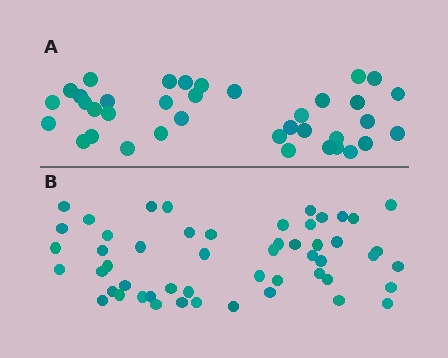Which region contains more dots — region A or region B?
Region B (the bottom region) has more dots.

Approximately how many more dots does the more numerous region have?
Region B has approximately 15 more dots than region A.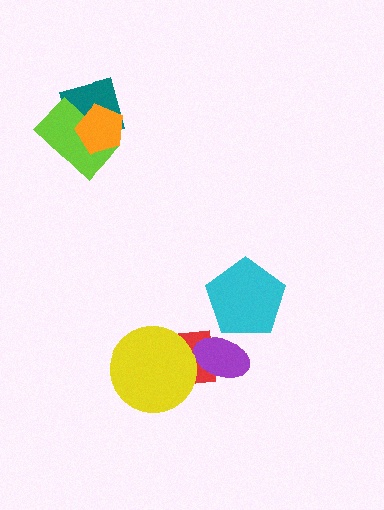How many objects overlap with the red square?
2 objects overlap with the red square.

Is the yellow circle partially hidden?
No, no other shape covers it.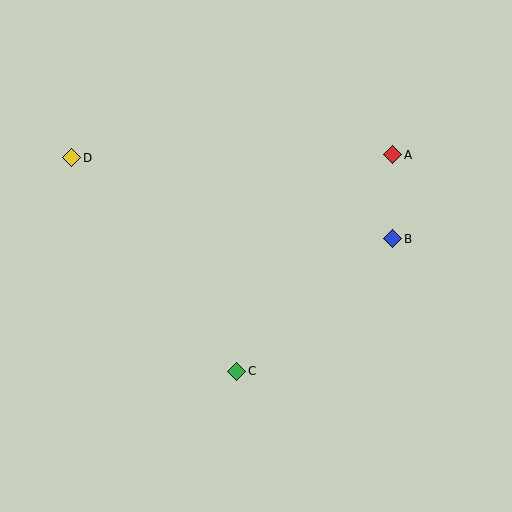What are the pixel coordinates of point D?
Point D is at (72, 158).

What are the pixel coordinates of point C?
Point C is at (237, 371).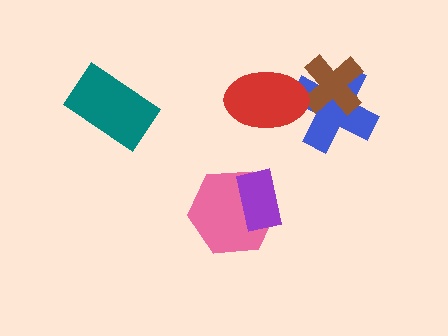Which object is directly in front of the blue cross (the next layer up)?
The brown cross is directly in front of the blue cross.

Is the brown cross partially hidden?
No, no other shape covers it.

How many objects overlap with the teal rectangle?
0 objects overlap with the teal rectangle.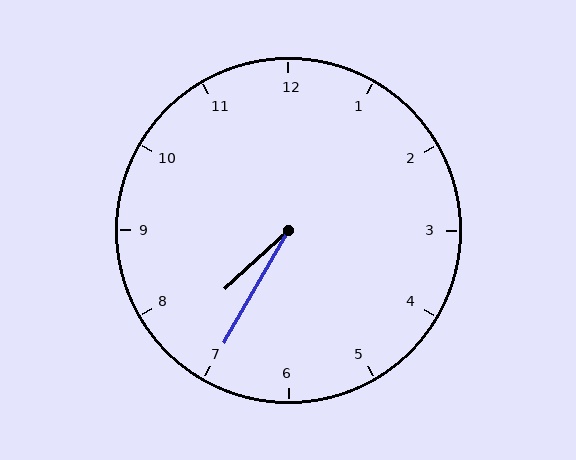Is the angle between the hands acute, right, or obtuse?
It is acute.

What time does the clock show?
7:35.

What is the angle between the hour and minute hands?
Approximately 18 degrees.